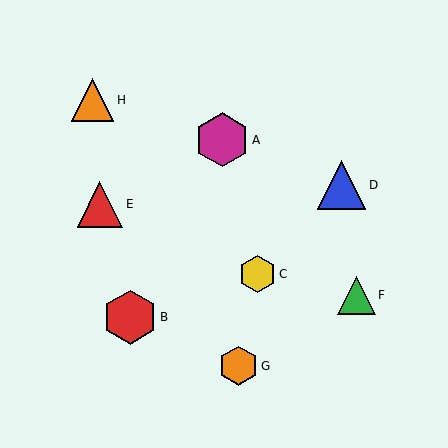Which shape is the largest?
The red hexagon (labeled B) is the largest.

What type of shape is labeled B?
Shape B is a red hexagon.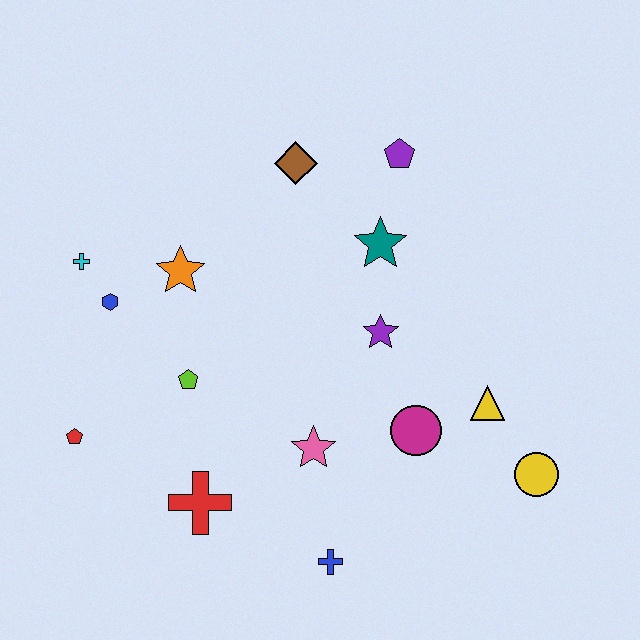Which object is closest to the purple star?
The teal star is closest to the purple star.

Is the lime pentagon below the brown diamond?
Yes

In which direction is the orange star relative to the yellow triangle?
The orange star is to the left of the yellow triangle.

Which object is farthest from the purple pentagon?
The red pentagon is farthest from the purple pentagon.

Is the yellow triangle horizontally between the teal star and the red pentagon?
No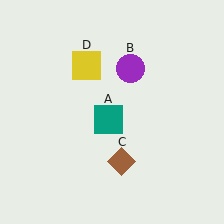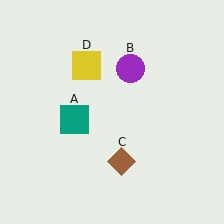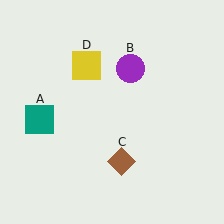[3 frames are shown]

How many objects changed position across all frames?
1 object changed position: teal square (object A).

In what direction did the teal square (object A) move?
The teal square (object A) moved left.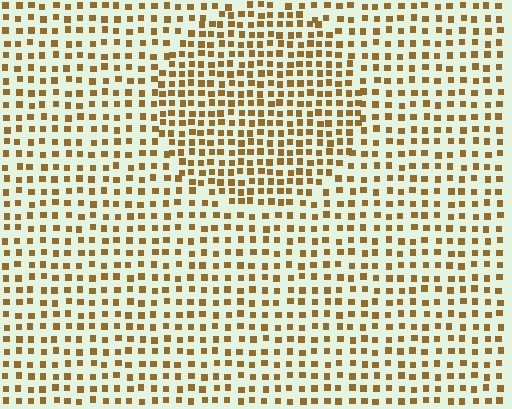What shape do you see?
I see a circle.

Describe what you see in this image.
The image contains small brown elements arranged at two different densities. A circle-shaped region is visible where the elements are more densely packed than the surrounding area.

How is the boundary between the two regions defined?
The boundary is defined by a change in element density (approximately 1.6x ratio). All elements are the same color, size, and shape.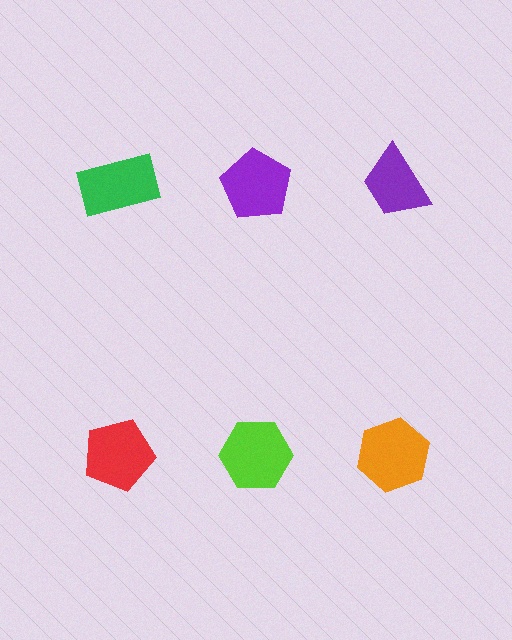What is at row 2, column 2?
A lime hexagon.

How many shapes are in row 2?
3 shapes.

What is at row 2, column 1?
A red pentagon.